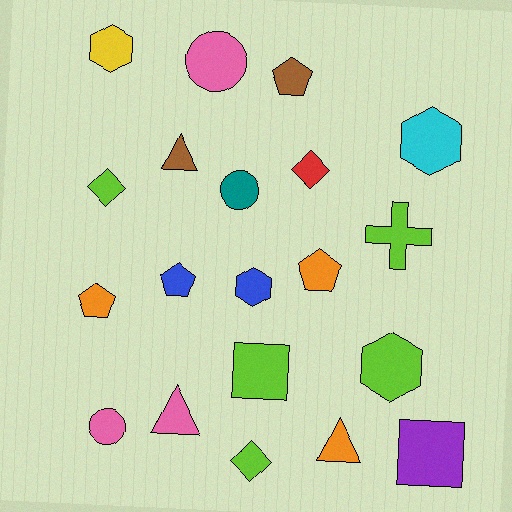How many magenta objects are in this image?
There are no magenta objects.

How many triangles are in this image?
There are 3 triangles.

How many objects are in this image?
There are 20 objects.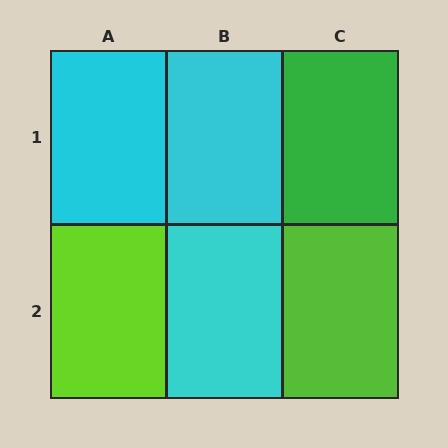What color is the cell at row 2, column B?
Cyan.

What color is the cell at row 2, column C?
Lime.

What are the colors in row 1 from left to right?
Cyan, cyan, green.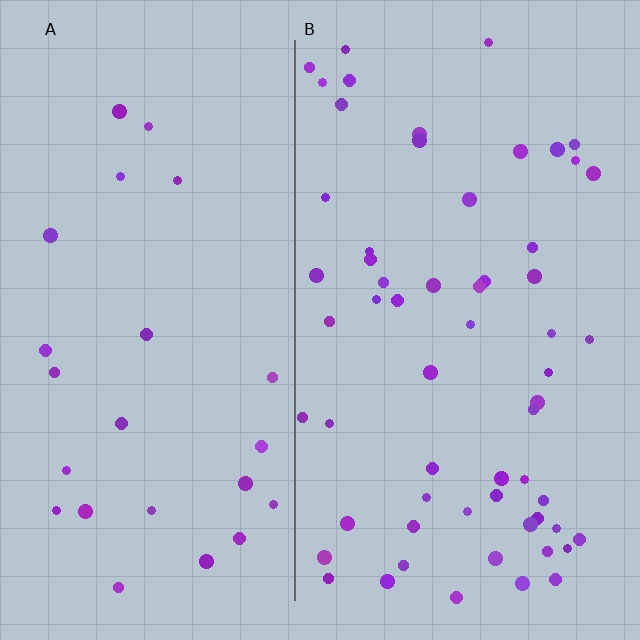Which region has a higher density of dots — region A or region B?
B (the right).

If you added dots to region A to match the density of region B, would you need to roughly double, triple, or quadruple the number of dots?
Approximately double.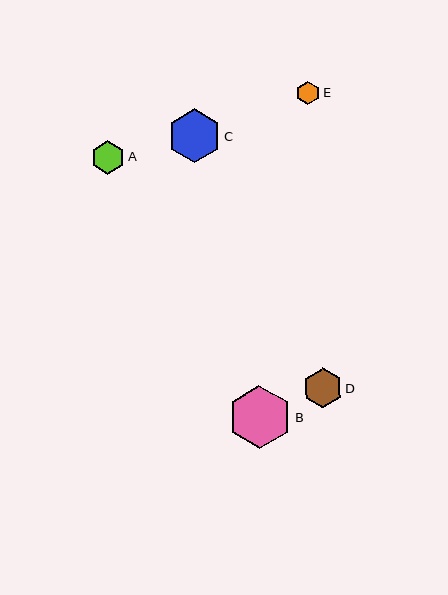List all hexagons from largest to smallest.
From largest to smallest: B, C, D, A, E.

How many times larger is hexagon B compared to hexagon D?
Hexagon B is approximately 1.6 times the size of hexagon D.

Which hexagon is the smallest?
Hexagon E is the smallest with a size of approximately 23 pixels.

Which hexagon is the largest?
Hexagon B is the largest with a size of approximately 63 pixels.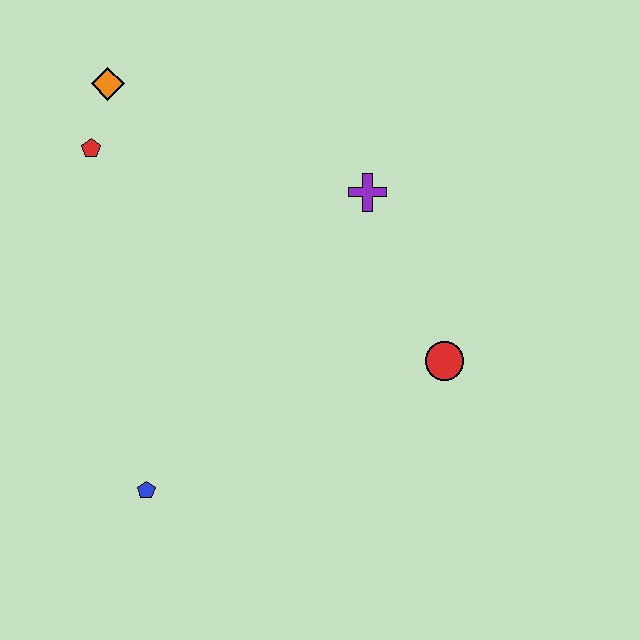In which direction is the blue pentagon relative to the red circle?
The blue pentagon is to the left of the red circle.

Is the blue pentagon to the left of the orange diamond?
No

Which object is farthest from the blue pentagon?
The orange diamond is farthest from the blue pentagon.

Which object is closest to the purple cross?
The red circle is closest to the purple cross.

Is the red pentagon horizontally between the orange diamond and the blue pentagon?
No